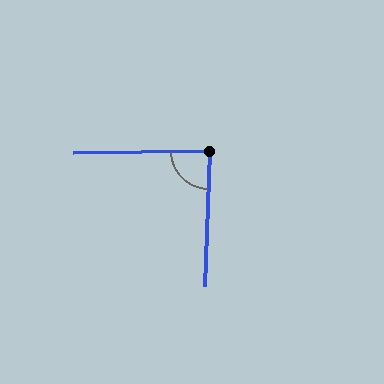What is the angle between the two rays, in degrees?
Approximately 87 degrees.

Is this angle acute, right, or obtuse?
It is approximately a right angle.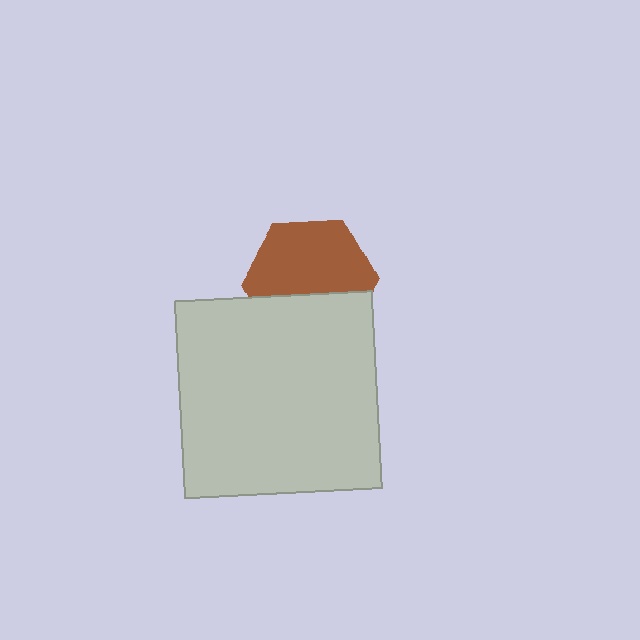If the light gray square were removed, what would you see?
You would see the complete brown hexagon.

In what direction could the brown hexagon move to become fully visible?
The brown hexagon could move up. That would shift it out from behind the light gray square entirely.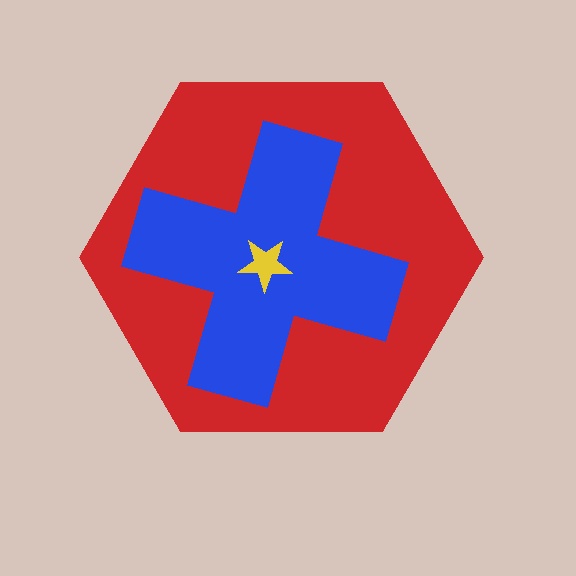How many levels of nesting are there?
3.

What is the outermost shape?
The red hexagon.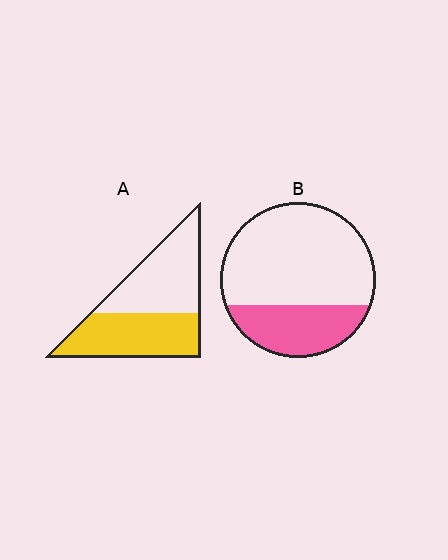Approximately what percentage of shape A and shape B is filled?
A is approximately 50% and B is approximately 30%.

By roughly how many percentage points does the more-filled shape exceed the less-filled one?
By roughly 20 percentage points (A over B).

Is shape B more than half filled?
No.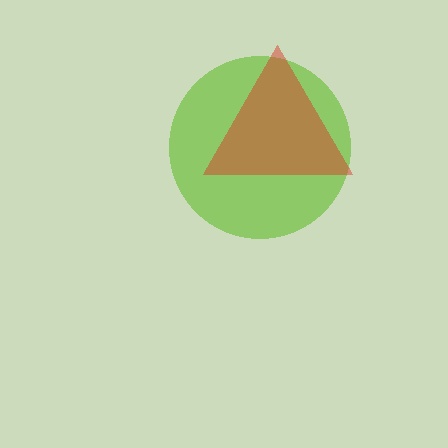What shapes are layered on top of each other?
The layered shapes are: a lime circle, a red triangle.